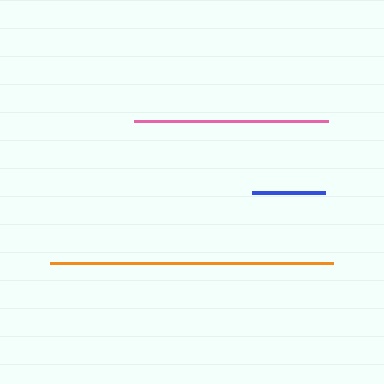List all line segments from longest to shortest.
From longest to shortest: orange, pink, blue.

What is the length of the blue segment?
The blue segment is approximately 72 pixels long.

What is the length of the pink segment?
The pink segment is approximately 194 pixels long.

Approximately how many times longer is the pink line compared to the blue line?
The pink line is approximately 2.7 times the length of the blue line.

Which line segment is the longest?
The orange line is the longest at approximately 284 pixels.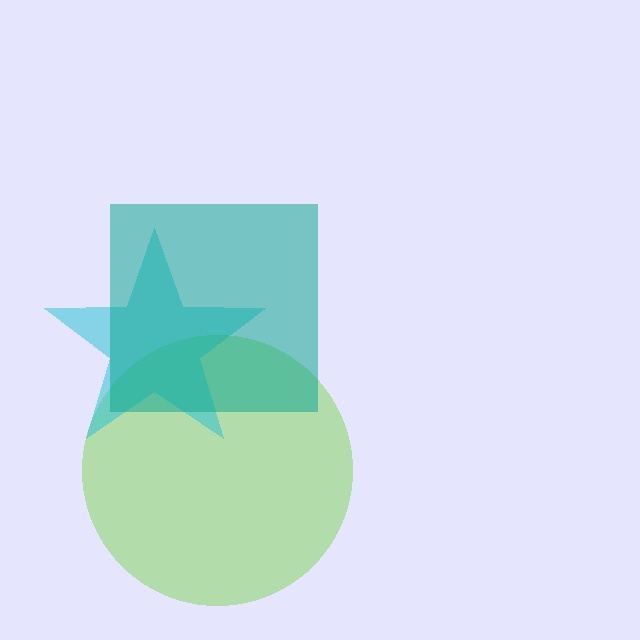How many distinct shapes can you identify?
There are 3 distinct shapes: a lime circle, a cyan star, a teal square.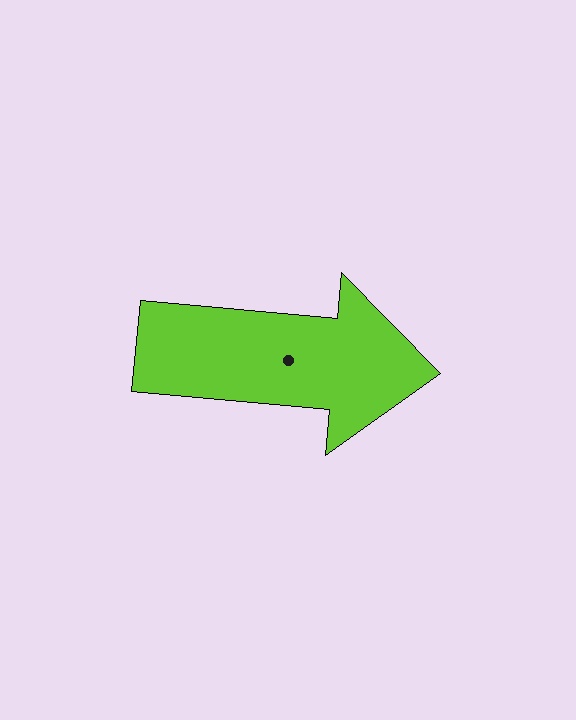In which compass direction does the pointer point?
East.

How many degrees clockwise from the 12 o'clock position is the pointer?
Approximately 95 degrees.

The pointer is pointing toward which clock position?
Roughly 3 o'clock.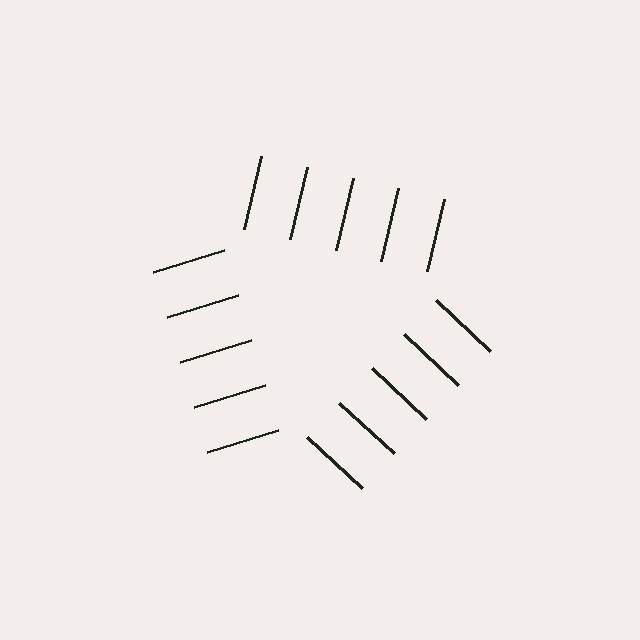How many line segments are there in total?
15 — 5 along each of the 3 edges.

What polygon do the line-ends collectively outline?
An illusory triangle — the line segments terminate on its edges but no continuous stroke is drawn.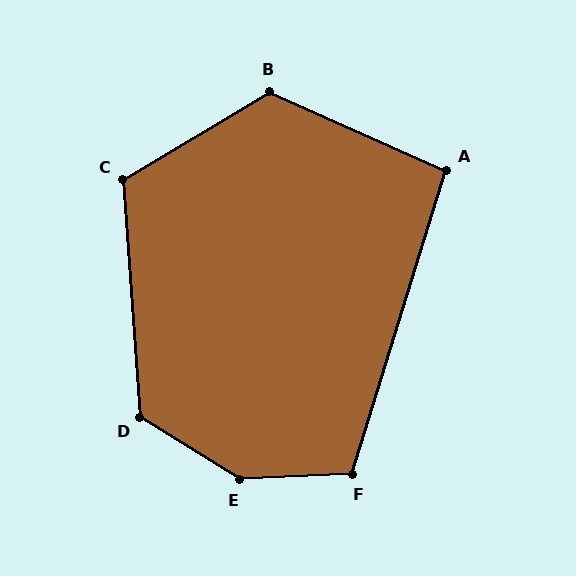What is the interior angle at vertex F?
Approximately 110 degrees (obtuse).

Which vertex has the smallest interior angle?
A, at approximately 97 degrees.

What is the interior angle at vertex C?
Approximately 117 degrees (obtuse).